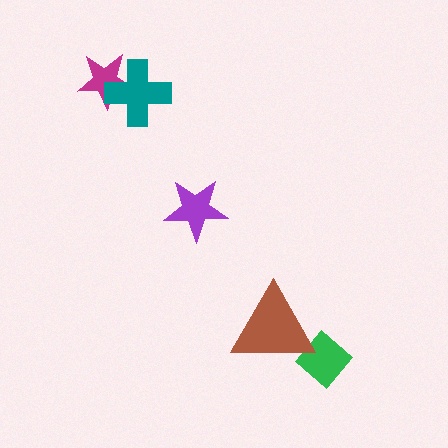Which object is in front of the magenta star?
The teal cross is in front of the magenta star.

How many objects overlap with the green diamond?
1 object overlaps with the green diamond.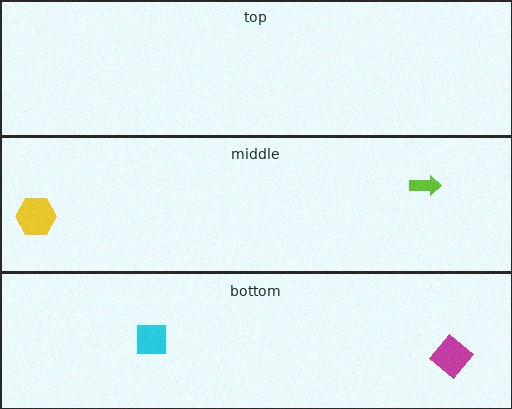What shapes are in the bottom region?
The magenta diamond, the cyan square.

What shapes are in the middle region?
The yellow hexagon, the lime arrow.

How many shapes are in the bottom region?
2.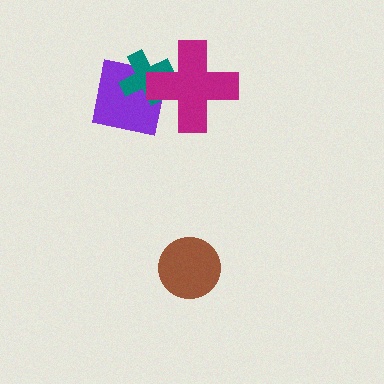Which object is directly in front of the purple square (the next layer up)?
The teal cross is directly in front of the purple square.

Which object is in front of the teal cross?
The magenta cross is in front of the teal cross.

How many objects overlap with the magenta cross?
2 objects overlap with the magenta cross.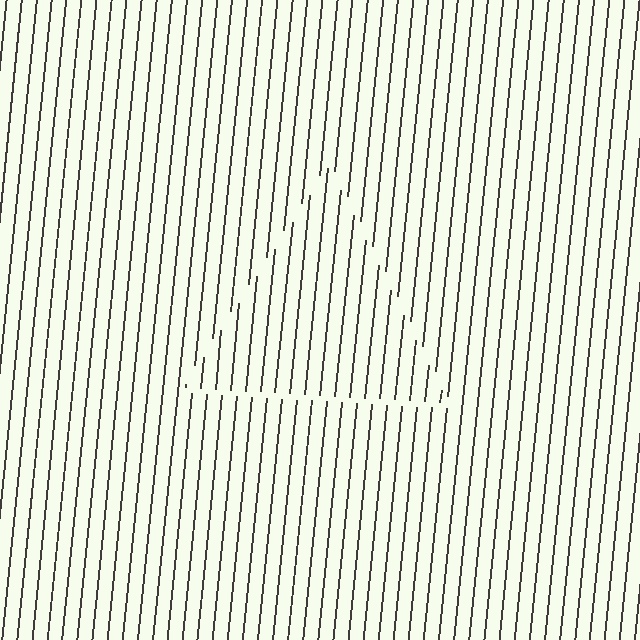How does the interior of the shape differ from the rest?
The interior of the shape contains the same grating, shifted by half a period — the contour is defined by the phase discontinuity where line-ends from the inner and outer gratings abut.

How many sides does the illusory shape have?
3 sides — the line-ends trace a triangle.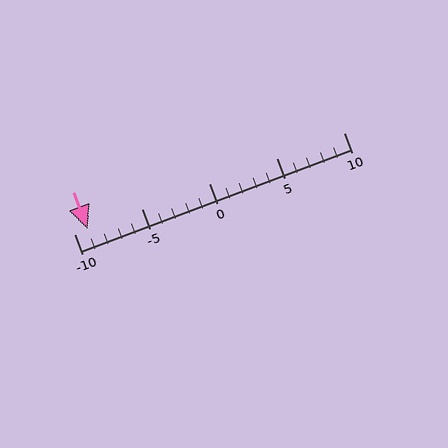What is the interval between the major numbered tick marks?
The major tick marks are spaced 5 units apart.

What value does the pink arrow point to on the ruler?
The pink arrow points to approximately -9.